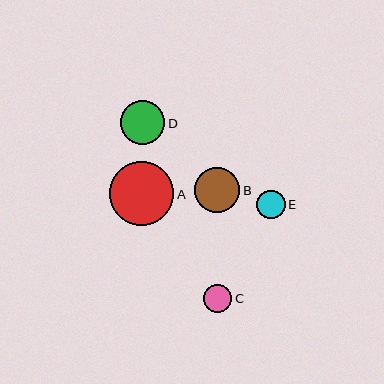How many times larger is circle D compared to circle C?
Circle D is approximately 1.6 times the size of circle C.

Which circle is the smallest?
Circle C is the smallest with a size of approximately 28 pixels.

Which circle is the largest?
Circle A is the largest with a size of approximately 64 pixels.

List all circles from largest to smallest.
From largest to smallest: A, B, D, E, C.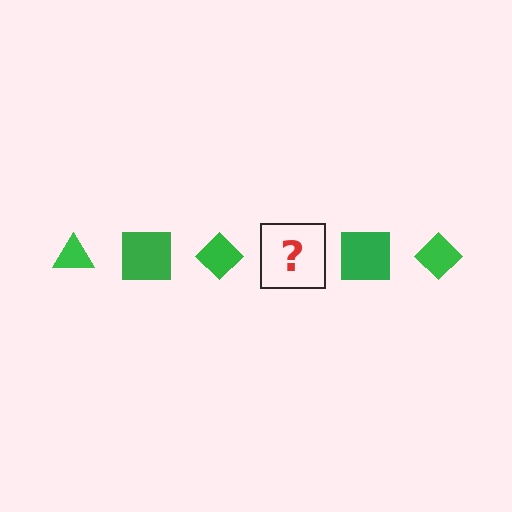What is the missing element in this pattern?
The missing element is a green triangle.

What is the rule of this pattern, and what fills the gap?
The rule is that the pattern cycles through triangle, square, diamond shapes in green. The gap should be filled with a green triangle.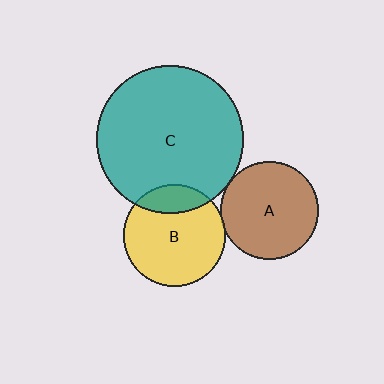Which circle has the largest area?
Circle C (teal).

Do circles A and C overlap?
Yes.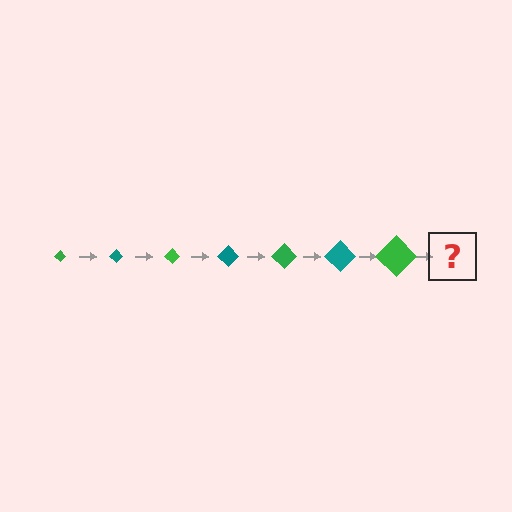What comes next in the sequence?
The next element should be a teal diamond, larger than the previous one.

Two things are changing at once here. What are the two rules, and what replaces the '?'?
The two rules are that the diamond grows larger each step and the color cycles through green and teal. The '?' should be a teal diamond, larger than the previous one.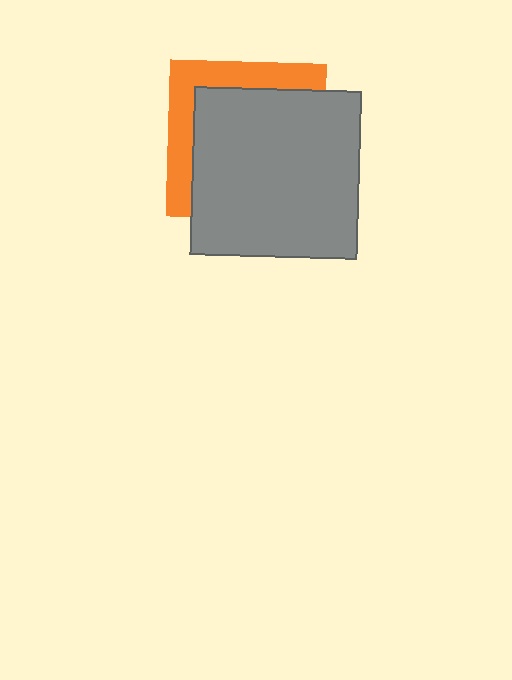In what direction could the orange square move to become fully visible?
The orange square could move toward the upper-left. That would shift it out from behind the gray square entirely.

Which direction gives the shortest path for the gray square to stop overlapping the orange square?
Moving toward the lower-right gives the shortest separation.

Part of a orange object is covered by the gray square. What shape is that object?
It is a square.